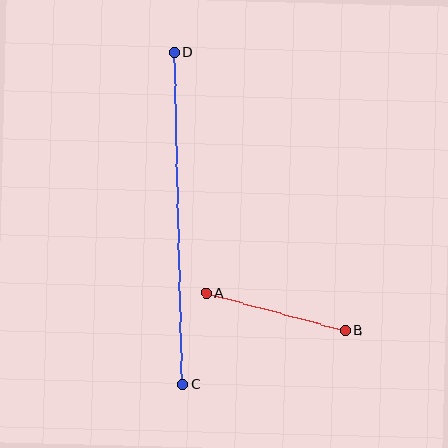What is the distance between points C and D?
The distance is approximately 332 pixels.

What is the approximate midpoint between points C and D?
The midpoint is at approximately (179, 218) pixels.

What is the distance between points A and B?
The distance is approximately 144 pixels.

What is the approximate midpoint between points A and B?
The midpoint is at approximately (276, 312) pixels.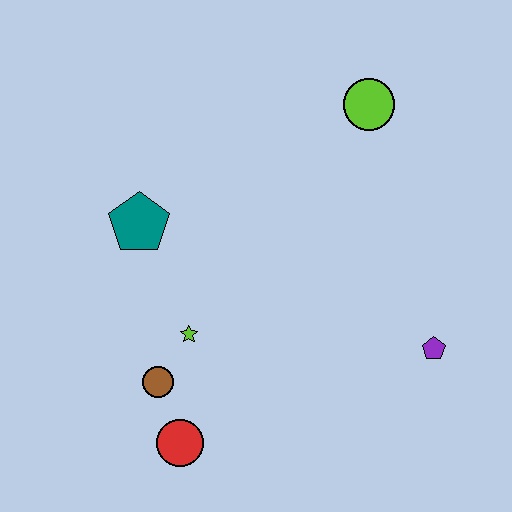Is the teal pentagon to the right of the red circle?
No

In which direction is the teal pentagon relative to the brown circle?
The teal pentagon is above the brown circle.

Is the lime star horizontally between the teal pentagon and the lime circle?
Yes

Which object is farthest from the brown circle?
The lime circle is farthest from the brown circle.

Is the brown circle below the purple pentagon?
Yes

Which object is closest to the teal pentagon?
The lime star is closest to the teal pentagon.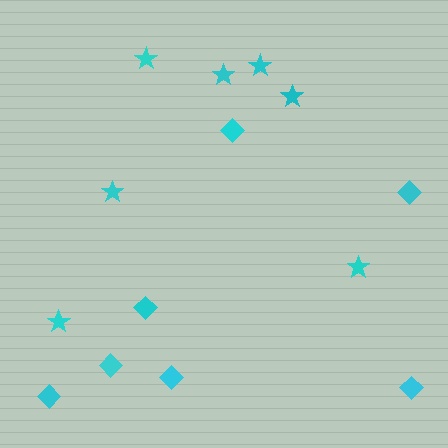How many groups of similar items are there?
There are 2 groups: one group of stars (7) and one group of diamonds (7).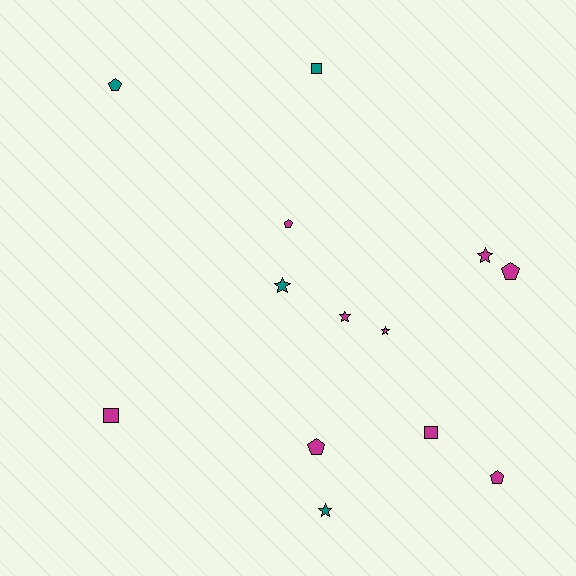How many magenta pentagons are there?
There are 4 magenta pentagons.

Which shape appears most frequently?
Pentagon, with 5 objects.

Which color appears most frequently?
Magenta, with 9 objects.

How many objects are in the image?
There are 13 objects.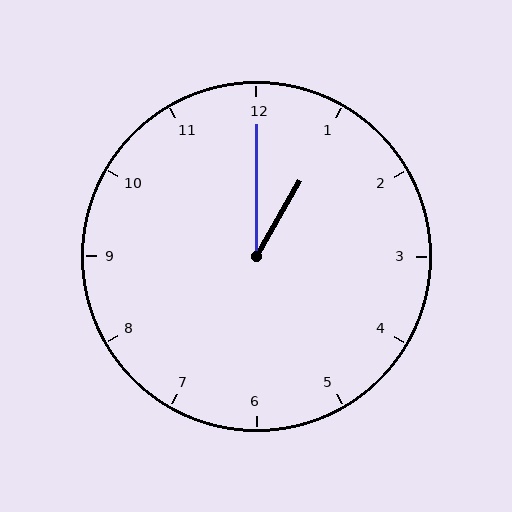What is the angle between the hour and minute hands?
Approximately 30 degrees.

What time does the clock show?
1:00.